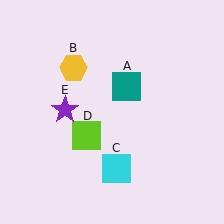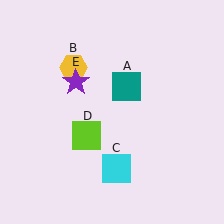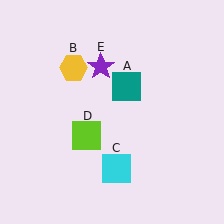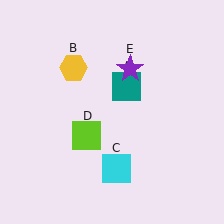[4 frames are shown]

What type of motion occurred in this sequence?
The purple star (object E) rotated clockwise around the center of the scene.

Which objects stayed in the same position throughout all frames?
Teal square (object A) and yellow hexagon (object B) and cyan square (object C) and lime square (object D) remained stationary.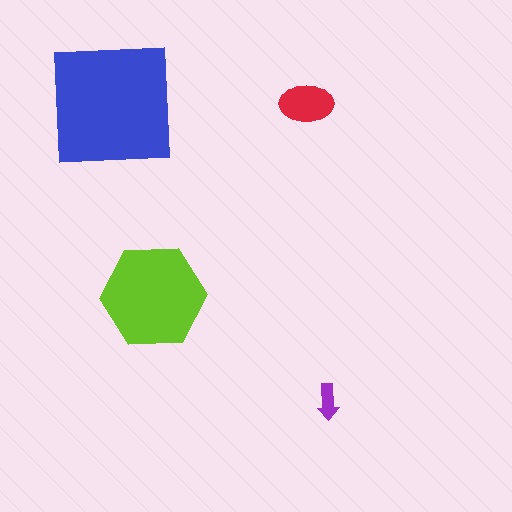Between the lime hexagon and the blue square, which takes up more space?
The blue square.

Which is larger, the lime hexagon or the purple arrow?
The lime hexagon.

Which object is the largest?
The blue square.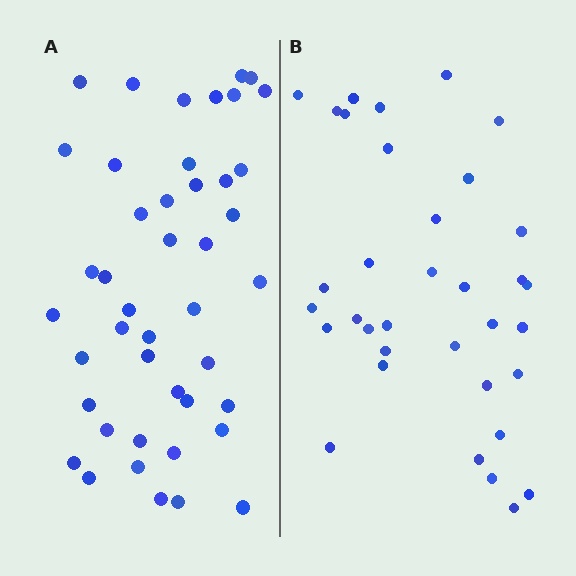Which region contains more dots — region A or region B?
Region A (the left region) has more dots.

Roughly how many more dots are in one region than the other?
Region A has roughly 8 or so more dots than region B.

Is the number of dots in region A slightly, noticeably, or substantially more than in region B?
Region A has noticeably more, but not dramatically so. The ratio is roughly 1.3 to 1.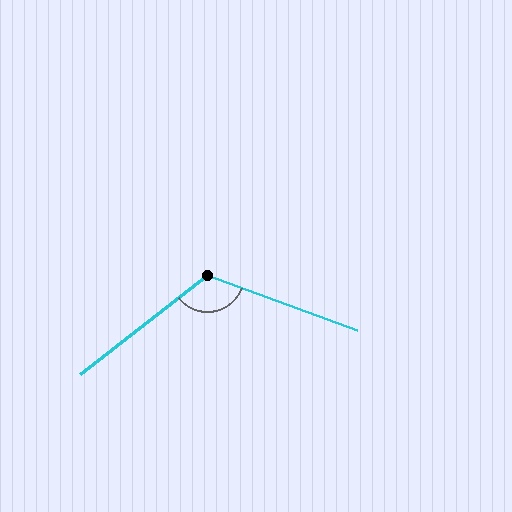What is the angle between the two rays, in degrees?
Approximately 122 degrees.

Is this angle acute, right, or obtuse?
It is obtuse.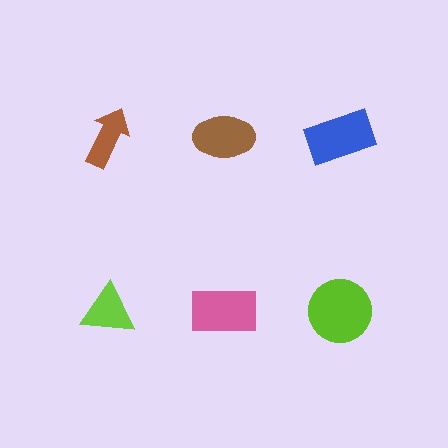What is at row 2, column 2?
A pink rectangle.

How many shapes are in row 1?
3 shapes.